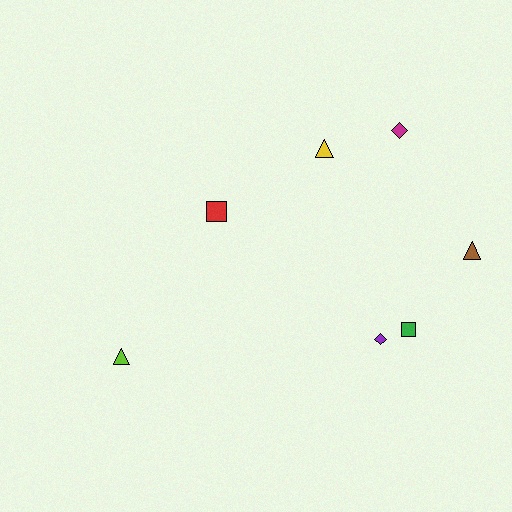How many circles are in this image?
There are no circles.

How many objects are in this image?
There are 7 objects.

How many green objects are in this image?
There is 1 green object.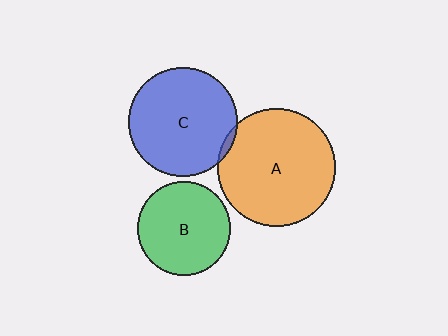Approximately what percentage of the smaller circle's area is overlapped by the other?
Approximately 5%.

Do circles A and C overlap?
Yes.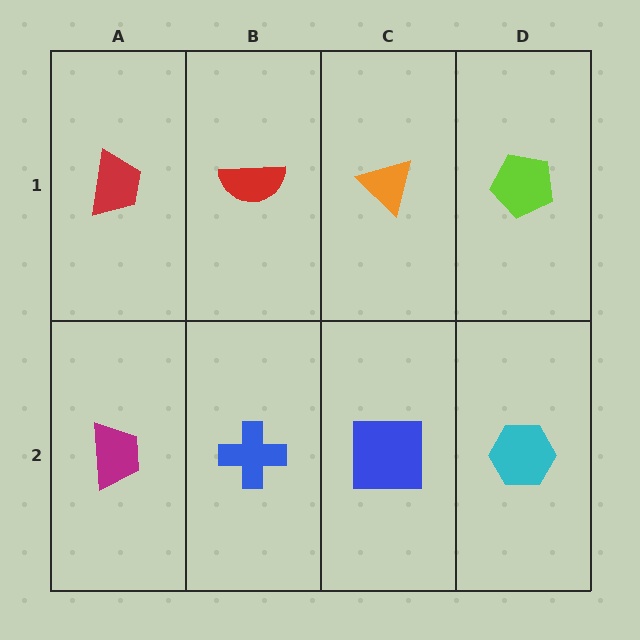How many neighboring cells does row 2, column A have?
2.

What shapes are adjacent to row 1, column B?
A blue cross (row 2, column B), a red trapezoid (row 1, column A), an orange triangle (row 1, column C).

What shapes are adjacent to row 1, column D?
A cyan hexagon (row 2, column D), an orange triangle (row 1, column C).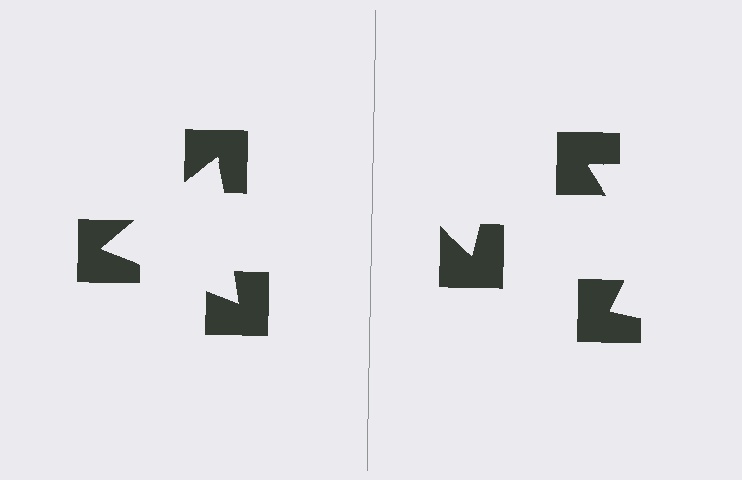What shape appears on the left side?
An illusory triangle.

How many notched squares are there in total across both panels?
6 — 3 on each side.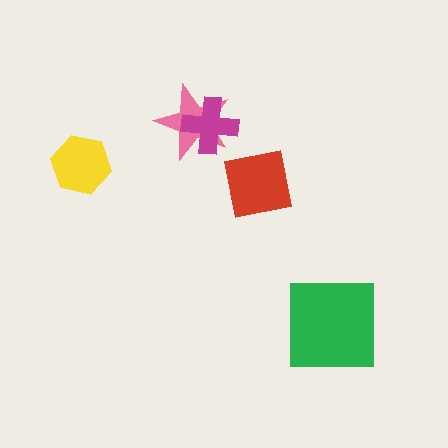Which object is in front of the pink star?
The magenta cross is in front of the pink star.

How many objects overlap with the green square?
0 objects overlap with the green square.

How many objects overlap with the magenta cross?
1 object overlaps with the magenta cross.